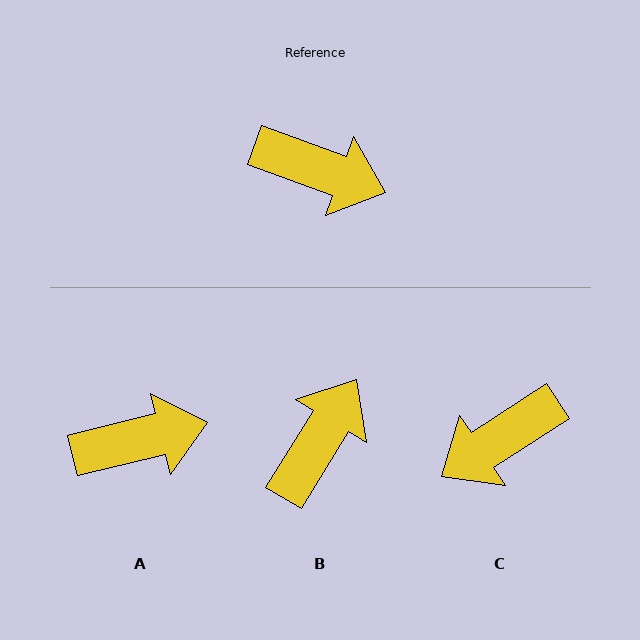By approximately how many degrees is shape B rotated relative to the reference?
Approximately 78 degrees counter-clockwise.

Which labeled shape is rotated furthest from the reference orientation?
C, about 127 degrees away.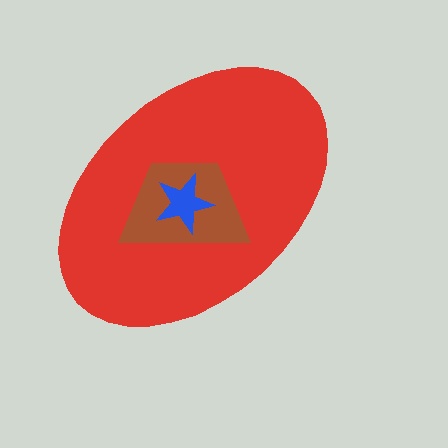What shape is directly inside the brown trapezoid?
The blue star.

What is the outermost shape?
The red ellipse.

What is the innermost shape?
The blue star.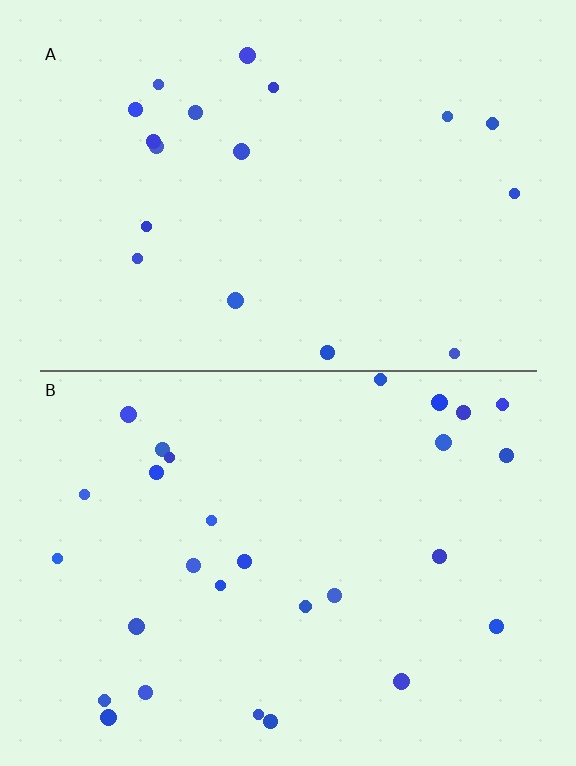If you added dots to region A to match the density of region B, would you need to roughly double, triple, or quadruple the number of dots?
Approximately double.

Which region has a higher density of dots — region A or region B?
B (the bottom).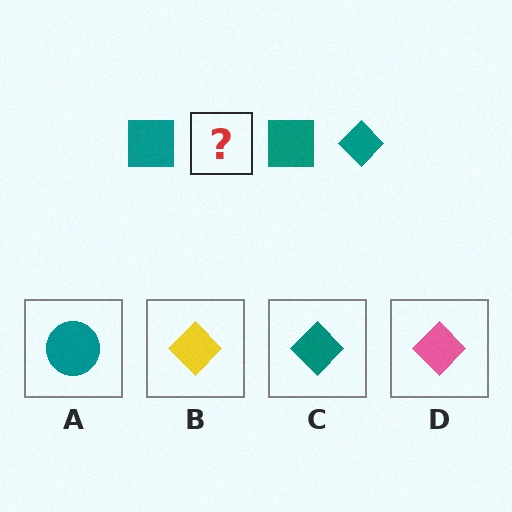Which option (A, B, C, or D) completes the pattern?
C.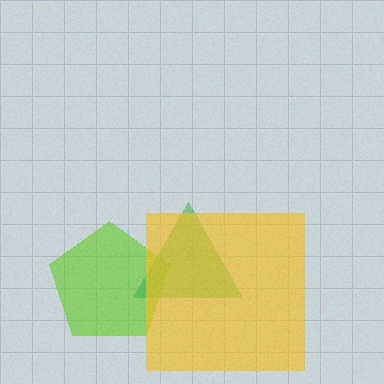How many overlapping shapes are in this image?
There are 3 overlapping shapes in the image.